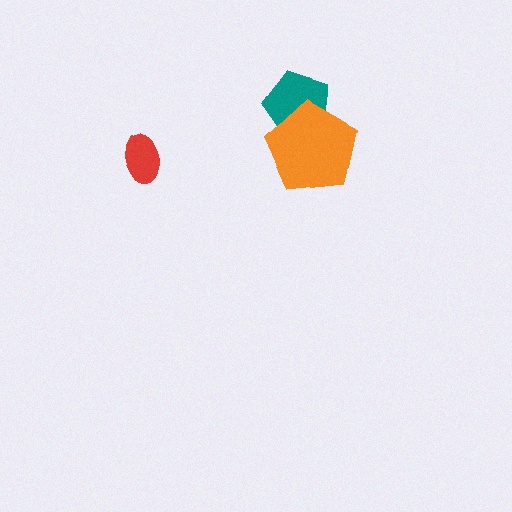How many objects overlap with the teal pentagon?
1 object overlaps with the teal pentagon.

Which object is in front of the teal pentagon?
The orange pentagon is in front of the teal pentagon.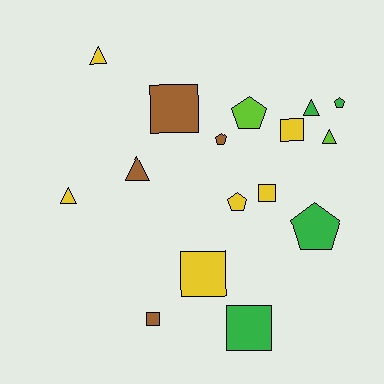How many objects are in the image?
There are 16 objects.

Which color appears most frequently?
Yellow, with 6 objects.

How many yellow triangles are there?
There are 2 yellow triangles.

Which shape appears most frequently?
Square, with 6 objects.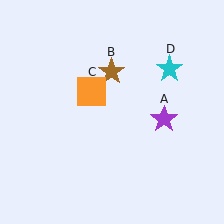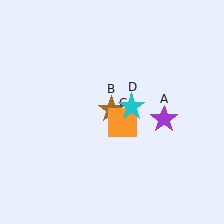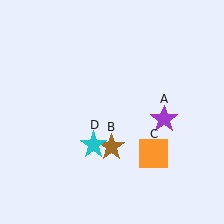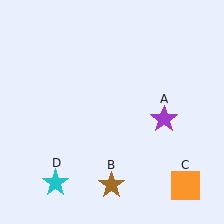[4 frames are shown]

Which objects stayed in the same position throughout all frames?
Purple star (object A) remained stationary.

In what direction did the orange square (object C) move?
The orange square (object C) moved down and to the right.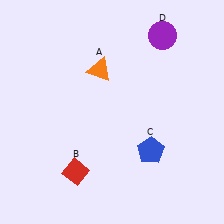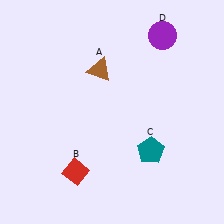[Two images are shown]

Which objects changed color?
A changed from orange to brown. C changed from blue to teal.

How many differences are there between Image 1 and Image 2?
There are 2 differences between the two images.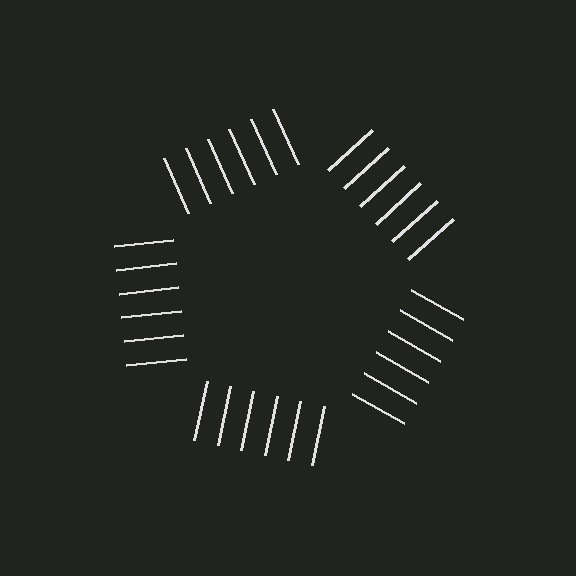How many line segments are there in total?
30 — 6 along each of the 5 edges.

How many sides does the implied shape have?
5 sides — the line-ends trace a pentagon.